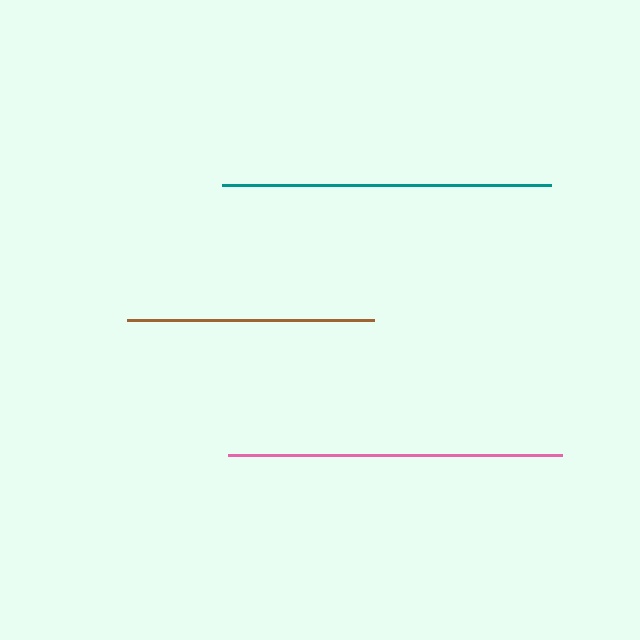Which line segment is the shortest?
The brown line is the shortest at approximately 247 pixels.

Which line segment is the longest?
The pink line is the longest at approximately 334 pixels.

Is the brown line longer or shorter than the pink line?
The pink line is longer than the brown line.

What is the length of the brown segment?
The brown segment is approximately 247 pixels long.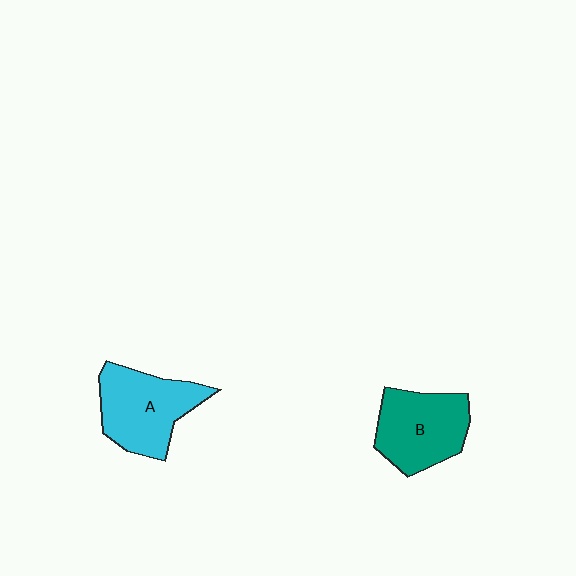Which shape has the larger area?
Shape A (cyan).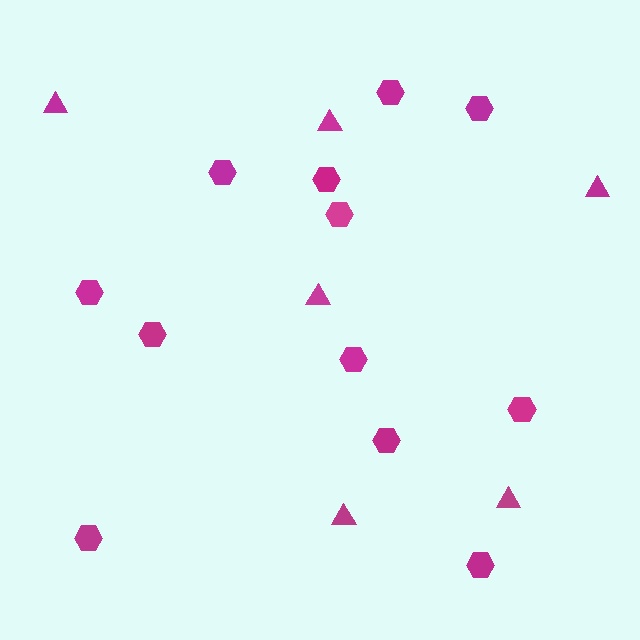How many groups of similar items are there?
There are 2 groups: one group of triangles (6) and one group of hexagons (12).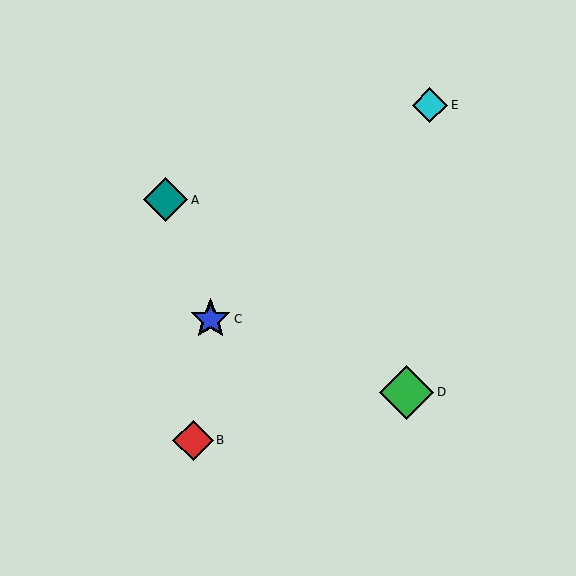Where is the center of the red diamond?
The center of the red diamond is at (193, 440).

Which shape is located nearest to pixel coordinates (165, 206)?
The teal diamond (labeled A) at (166, 200) is nearest to that location.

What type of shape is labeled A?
Shape A is a teal diamond.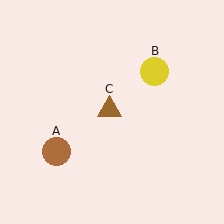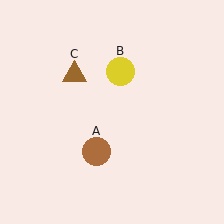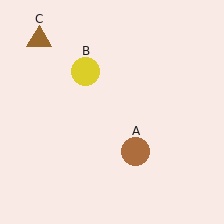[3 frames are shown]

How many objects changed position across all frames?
3 objects changed position: brown circle (object A), yellow circle (object B), brown triangle (object C).